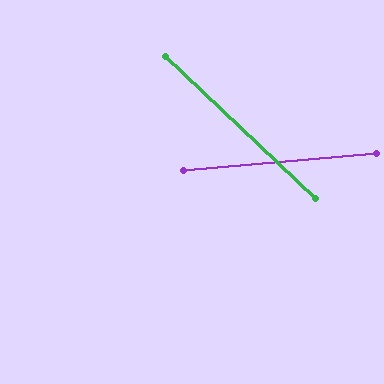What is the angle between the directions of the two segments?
Approximately 48 degrees.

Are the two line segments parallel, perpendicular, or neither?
Neither parallel nor perpendicular — they differ by about 48°.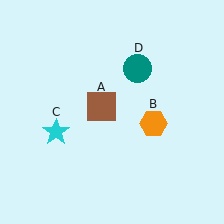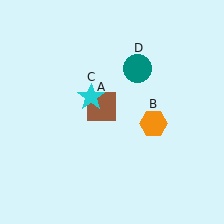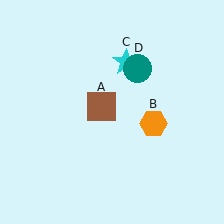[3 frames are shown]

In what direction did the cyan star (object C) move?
The cyan star (object C) moved up and to the right.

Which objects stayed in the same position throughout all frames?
Brown square (object A) and orange hexagon (object B) and teal circle (object D) remained stationary.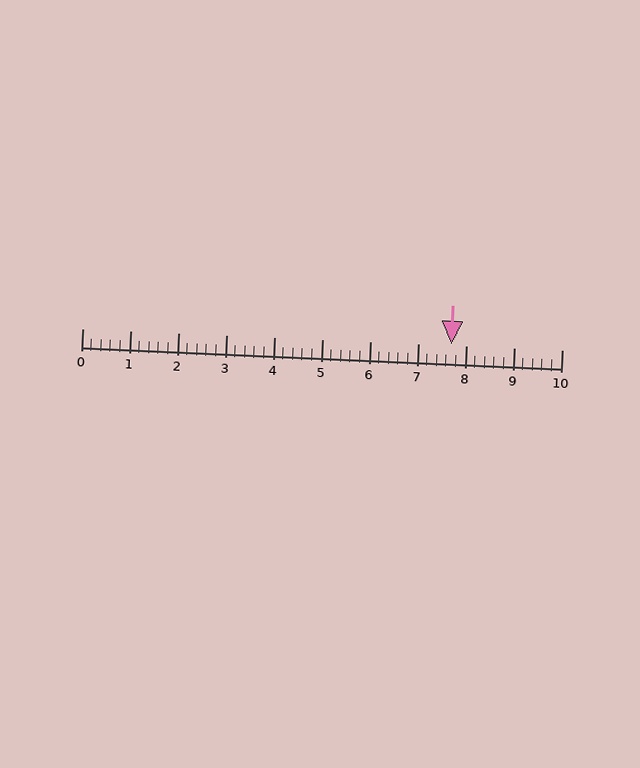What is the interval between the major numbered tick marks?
The major tick marks are spaced 1 units apart.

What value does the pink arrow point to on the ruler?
The pink arrow points to approximately 7.7.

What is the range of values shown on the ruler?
The ruler shows values from 0 to 10.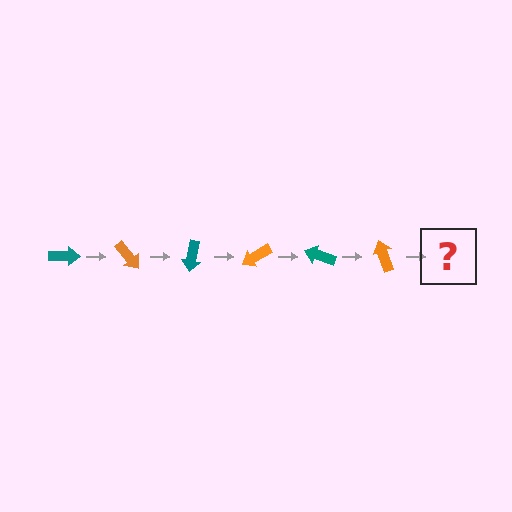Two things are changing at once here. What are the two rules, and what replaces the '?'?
The two rules are that it rotates 50 degrees each step and the color cycles through teal and orange. The '?' should be a teal arrow, rotated 300 degrees from the start.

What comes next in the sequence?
The next element should be a teal arrow, rotated 300 degrees from the start.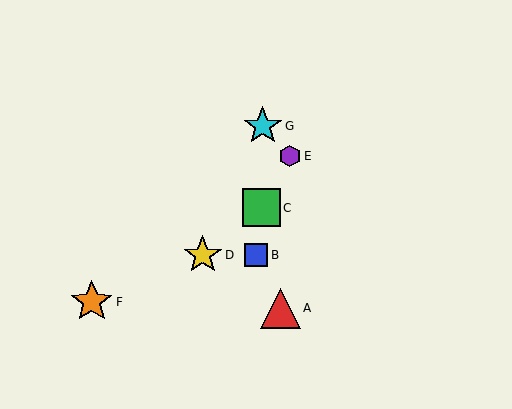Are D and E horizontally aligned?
No, D is at y≈255 and E is at y≈156.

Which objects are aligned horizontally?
Objects B, D are aligned horizontally.